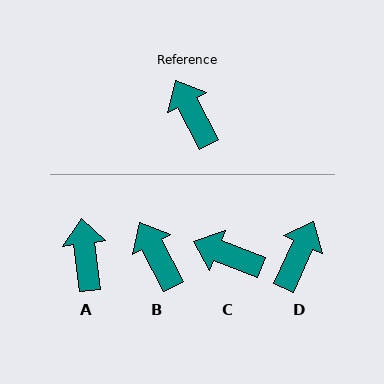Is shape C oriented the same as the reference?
No, it is off by about 41 degrees.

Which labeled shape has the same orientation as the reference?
B.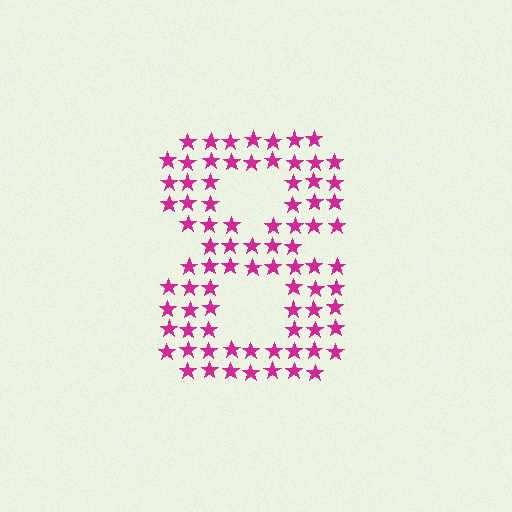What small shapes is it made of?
It is made of small stars.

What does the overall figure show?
The overall figure shows the digit 8.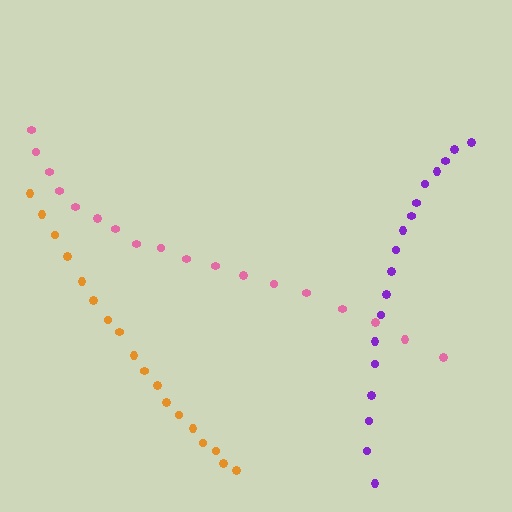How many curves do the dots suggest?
There are 3 distinct paths.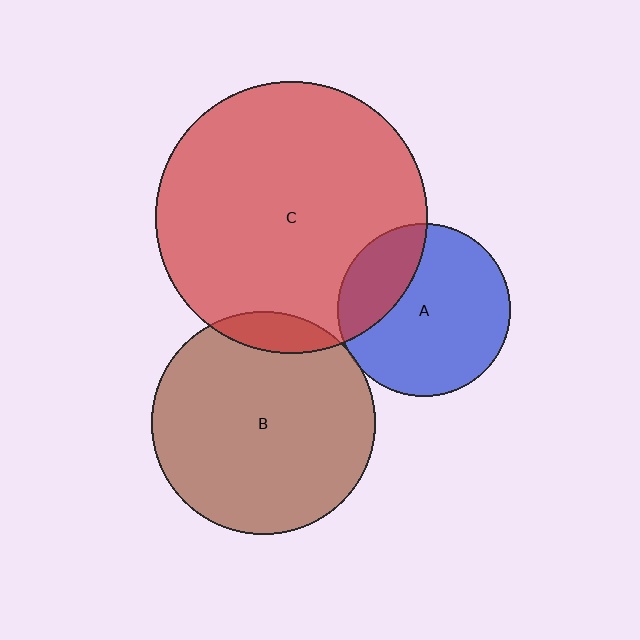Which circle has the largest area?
Circle C (red).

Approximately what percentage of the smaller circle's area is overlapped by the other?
Approximately 5%.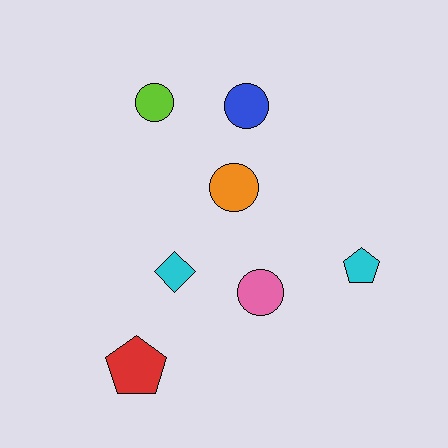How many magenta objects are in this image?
There are no magenta objects.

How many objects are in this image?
There are 7 objects.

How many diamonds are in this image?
There is 1 diamond.